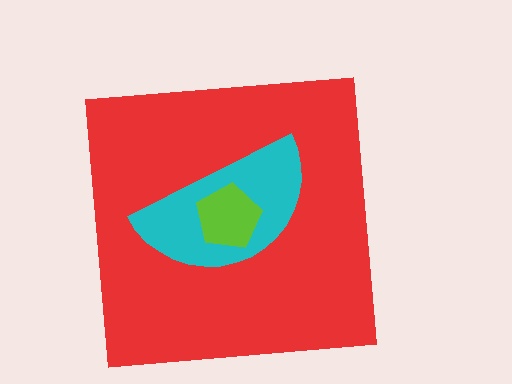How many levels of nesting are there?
3.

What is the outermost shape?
The red square.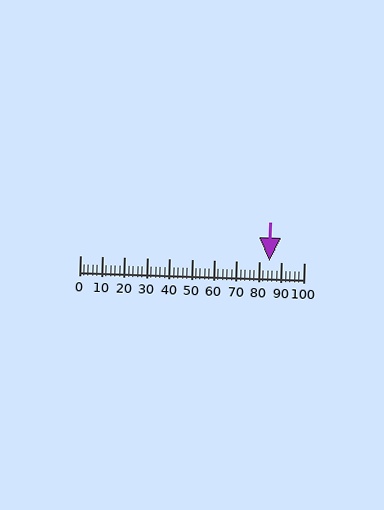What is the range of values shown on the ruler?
The ruler shows values from 0 to 100.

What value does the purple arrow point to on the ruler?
The purple arrow points to approximately 84.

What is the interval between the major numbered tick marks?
The major tick marks are spaced 10 units apart.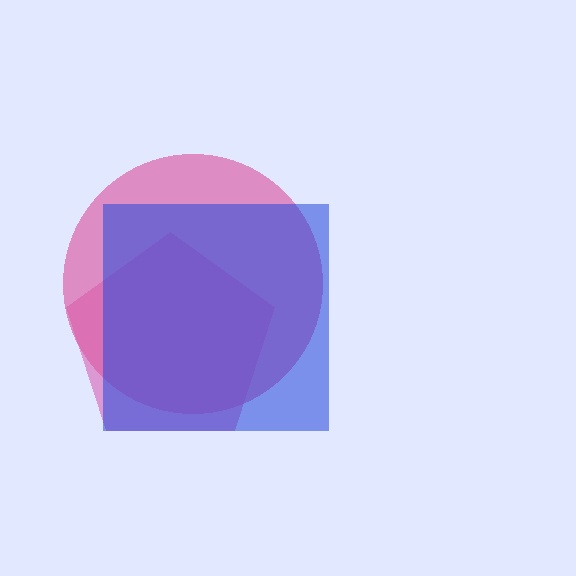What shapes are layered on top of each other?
The layered shapes are: a magenta pentagon, a pink circle, a blue square.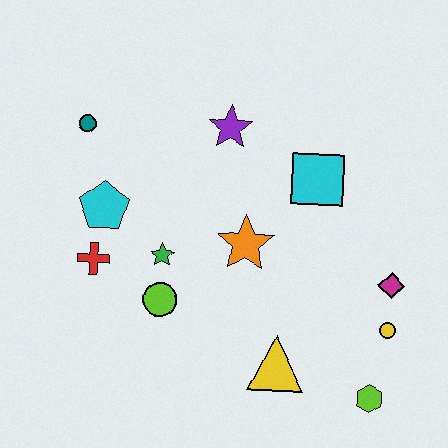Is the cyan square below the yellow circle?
No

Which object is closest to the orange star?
The green star is closest to the orange star.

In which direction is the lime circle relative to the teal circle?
The lime circle is below the teal circle.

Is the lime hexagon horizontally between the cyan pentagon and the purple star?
No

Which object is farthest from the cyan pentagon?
The lime hexagon is farthest from the cyan pentagon.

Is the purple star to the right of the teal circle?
Yes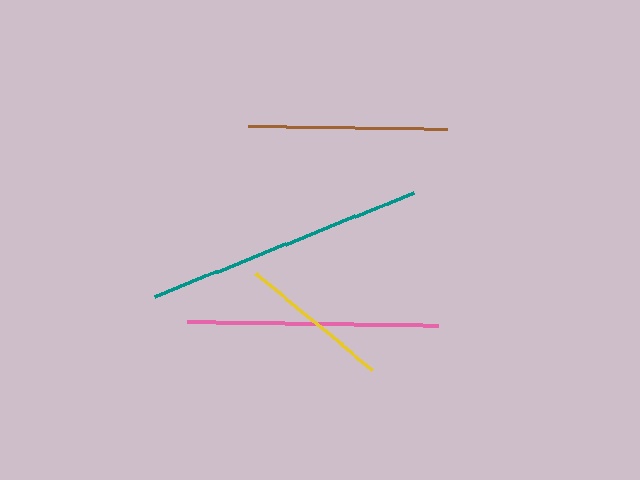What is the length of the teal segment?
The teal segment is approximately 279 pixels long.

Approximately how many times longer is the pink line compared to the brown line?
The pink line is approximately 1.3 times the length of the brown line.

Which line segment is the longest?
The teal line is the longest at approximately 279 pixels.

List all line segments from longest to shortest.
From longest to shortest: teal, pink, brown, yellow.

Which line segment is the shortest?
The yellow line is the shortest at approximately 152 pixels.